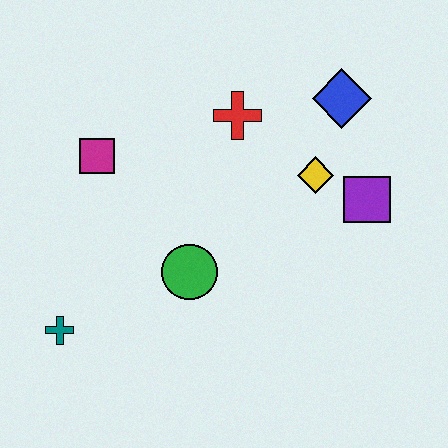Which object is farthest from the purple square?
The teal cross is farthest from the purple square.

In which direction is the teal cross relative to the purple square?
The teal cross is to the left of the purple square.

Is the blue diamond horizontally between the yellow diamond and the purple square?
Yes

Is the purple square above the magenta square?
No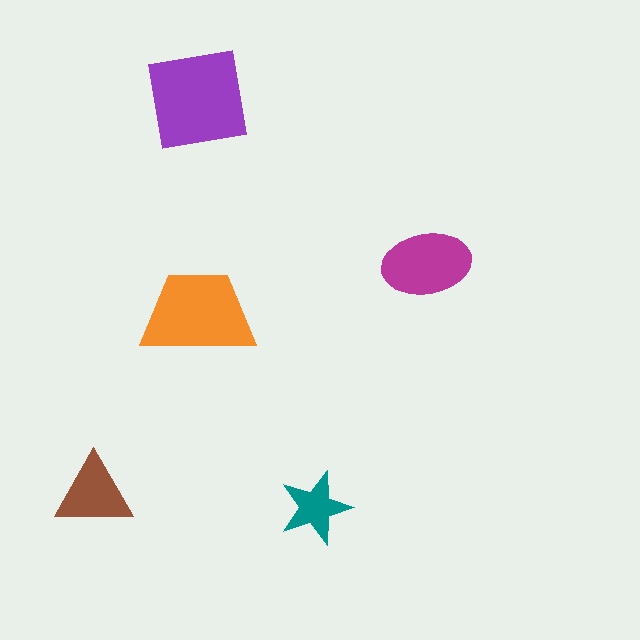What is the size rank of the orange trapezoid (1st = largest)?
2nd.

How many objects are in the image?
There are 5 objects in the image.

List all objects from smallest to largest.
The teal star, the brown triangle, the magenta ellipse, the orange trapezoid, the purple square.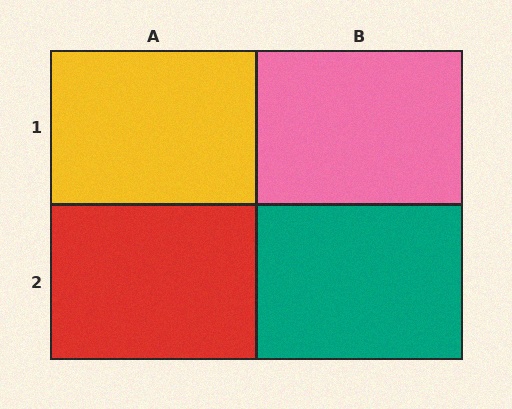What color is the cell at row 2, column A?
Red.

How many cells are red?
1 cell is red.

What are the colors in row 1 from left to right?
Yellow, pink.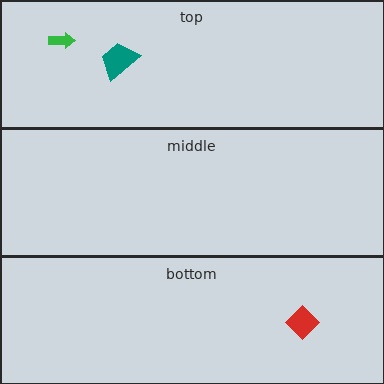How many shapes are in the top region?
2.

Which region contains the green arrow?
The top region.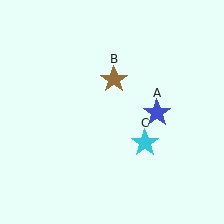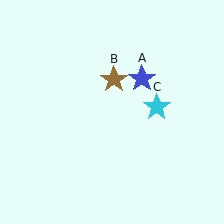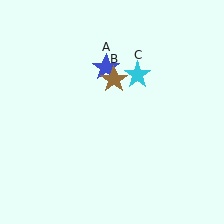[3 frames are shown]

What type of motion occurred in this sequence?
The blue star (object A), cyan star (object C) rotated counterclockwise around the center of the scene.